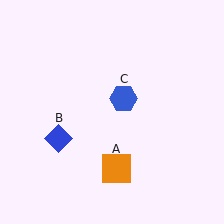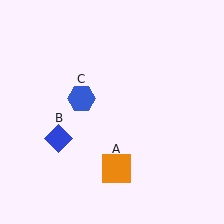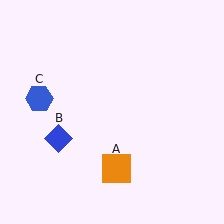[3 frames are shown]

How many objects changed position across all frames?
1 object changed position: blue hexagon (object C).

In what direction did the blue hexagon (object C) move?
The blue hexagon (object C) moved left.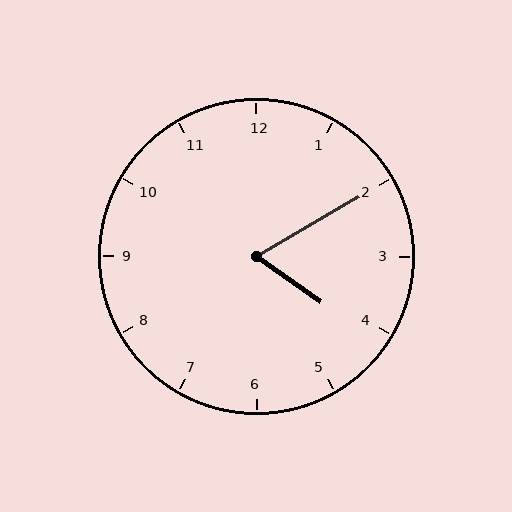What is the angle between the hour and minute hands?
Approximately 65 degrees.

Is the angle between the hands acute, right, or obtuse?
It is acute.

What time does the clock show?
4:10.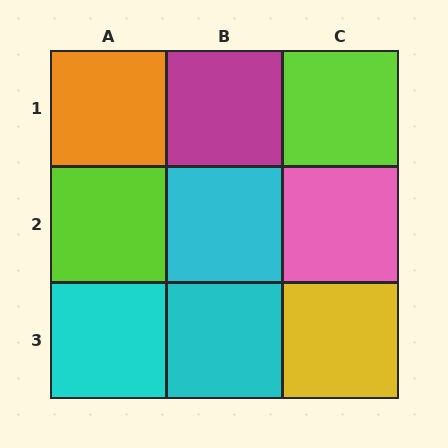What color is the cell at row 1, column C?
Lime.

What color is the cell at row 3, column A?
Cyan.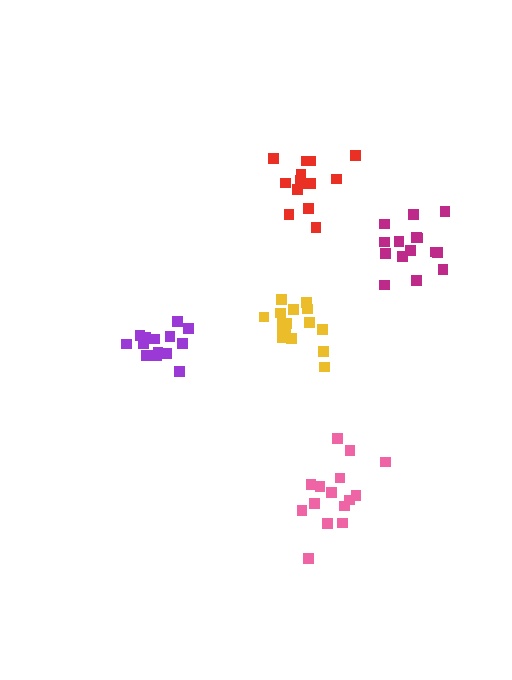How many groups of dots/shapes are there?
There are 5 groups.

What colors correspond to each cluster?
The clusters are colored: pink, yellow, magenta, purple, red.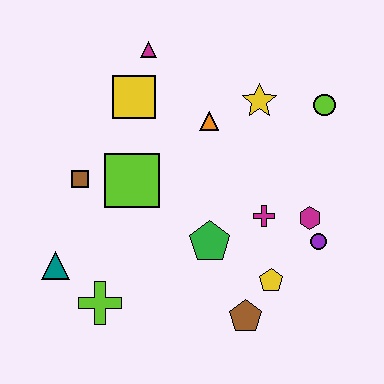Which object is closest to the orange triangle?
The yellow star is closest to the orange triangle.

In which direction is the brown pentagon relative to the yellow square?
The brown pentagon is below the yellow square.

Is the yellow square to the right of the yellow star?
No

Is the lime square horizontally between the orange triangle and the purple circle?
No